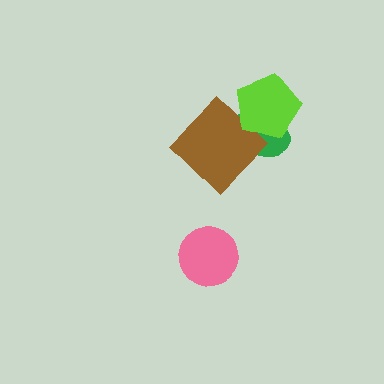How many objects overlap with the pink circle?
0 objects overlap with the pink circle.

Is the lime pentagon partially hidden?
No, no other shape covers it.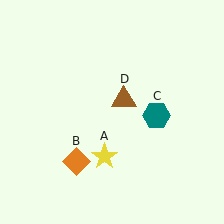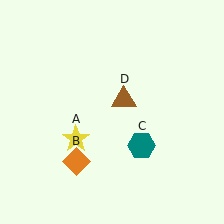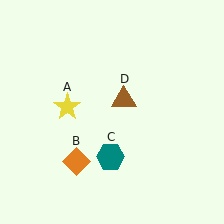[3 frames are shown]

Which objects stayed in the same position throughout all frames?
Orange diamond (object B) and brown triangle (object D) remained stationary.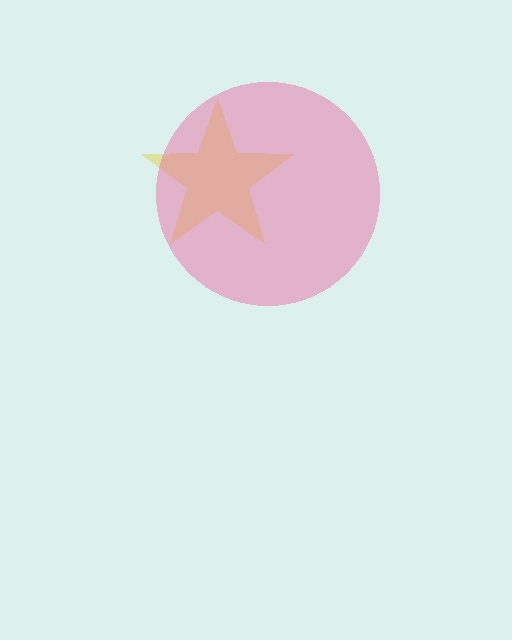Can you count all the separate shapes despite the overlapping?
Yes, there are 2 separate shapes.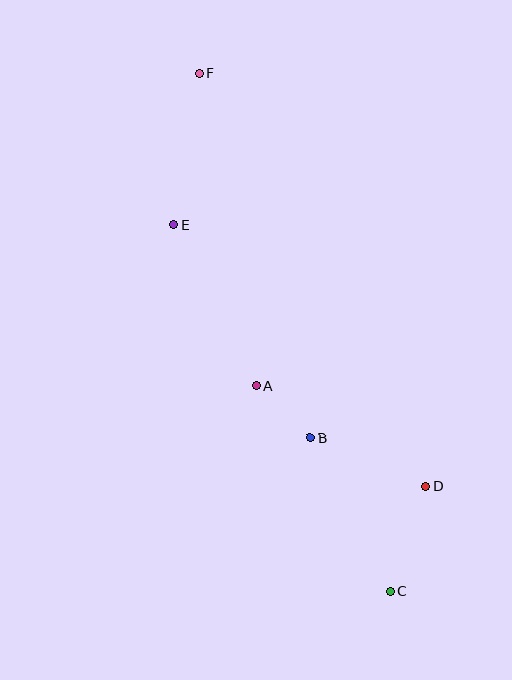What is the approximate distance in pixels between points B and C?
The distance between B and C is approximately 173 pixels.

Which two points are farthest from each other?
Points C and F are farthest from each other.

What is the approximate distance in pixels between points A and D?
The distance between A and D is approximately 197 pixels.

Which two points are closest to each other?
Points A and B are closest to each other.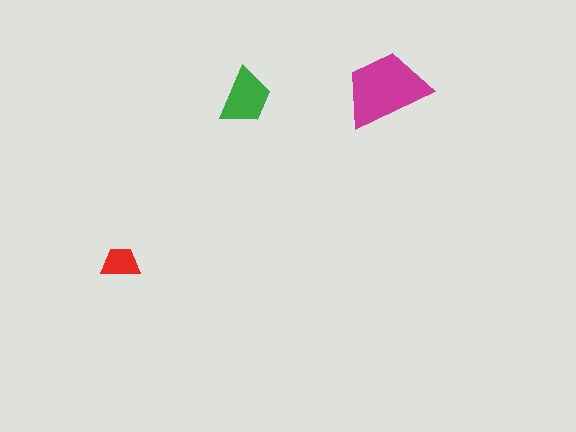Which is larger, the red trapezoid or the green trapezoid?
The green one.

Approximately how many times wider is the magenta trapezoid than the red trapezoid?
About 2 times wider.